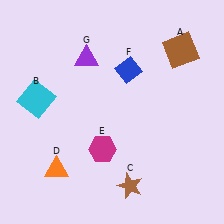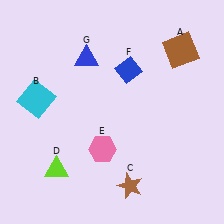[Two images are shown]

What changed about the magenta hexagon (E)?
In Image 1, E is magenta. In Image 2, it changed to pink.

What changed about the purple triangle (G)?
In Image 1, G is purple. In Image 2, it changed to blue.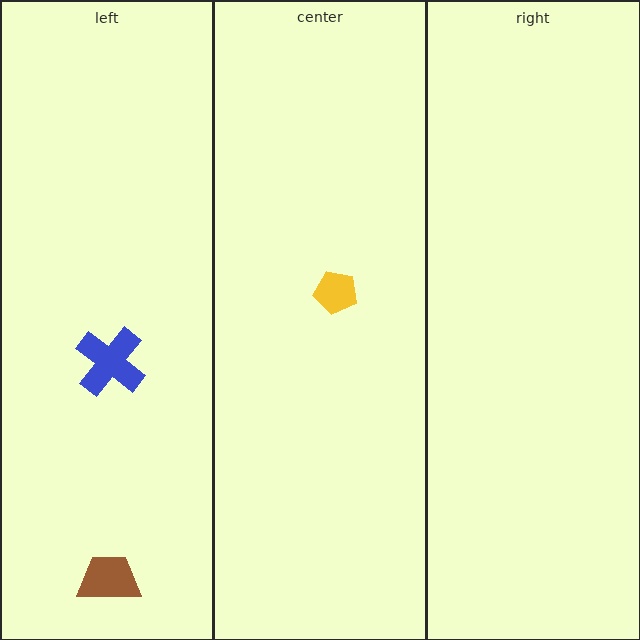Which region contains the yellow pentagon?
The center region.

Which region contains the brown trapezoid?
The left region.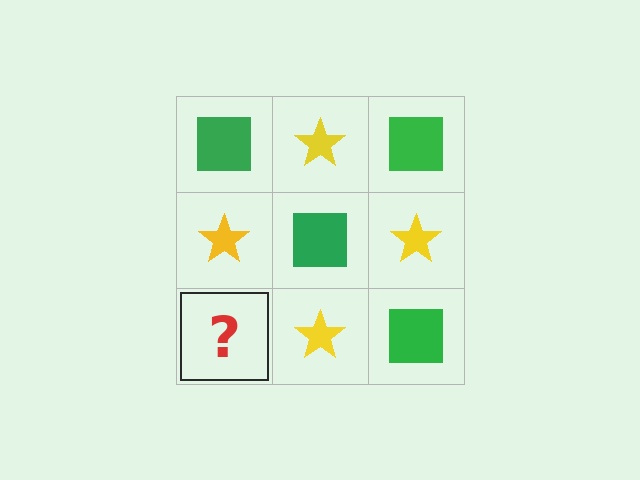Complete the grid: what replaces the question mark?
The question mark should be replaced with a green square.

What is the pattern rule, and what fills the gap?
The rule is that it alternates green square and yellow star in a checkerboard pattern. The gap should be filled with a green square.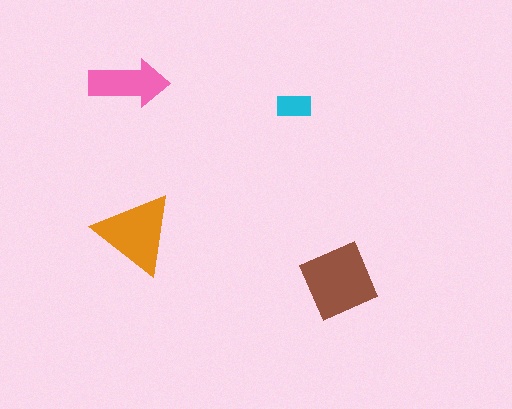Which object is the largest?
The brown diamond.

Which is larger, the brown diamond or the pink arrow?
The brown diamond.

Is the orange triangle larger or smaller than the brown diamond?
Smaller.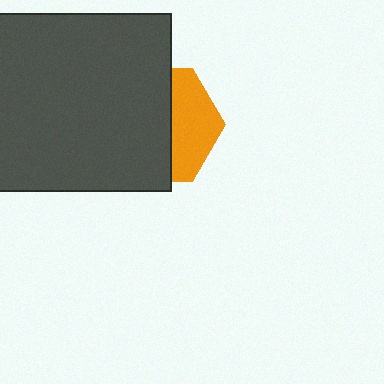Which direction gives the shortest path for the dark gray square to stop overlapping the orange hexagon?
Moving left gives the shortest separation.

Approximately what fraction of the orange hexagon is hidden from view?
Roughly 62% of the orange hexagon is hidden behind the dark gray square.